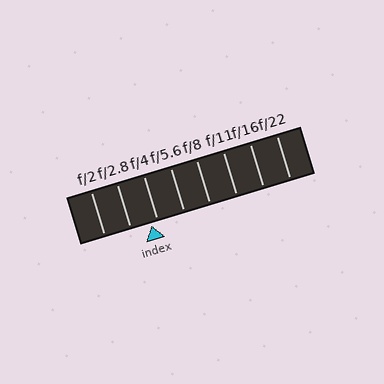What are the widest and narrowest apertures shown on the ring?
The widest aperture shown is f/2 and the narrowest is f/22.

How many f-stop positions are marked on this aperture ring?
There are 8 f-stop positions marked.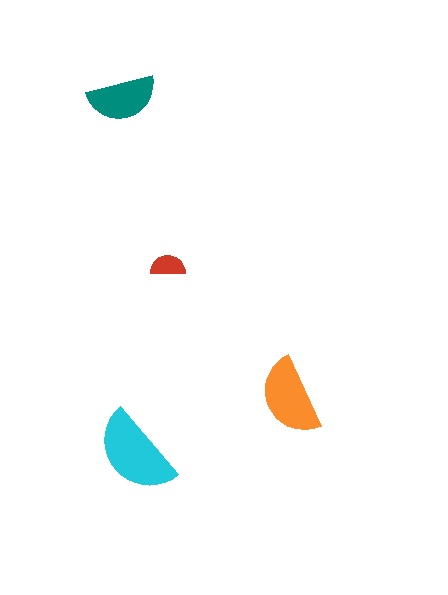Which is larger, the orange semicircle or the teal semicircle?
The orange one.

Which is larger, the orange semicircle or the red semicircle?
The orange one.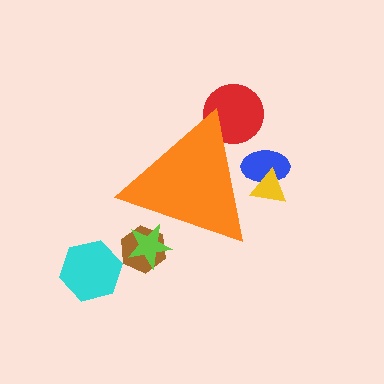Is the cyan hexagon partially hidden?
No, the cyan hexagon is fully visible.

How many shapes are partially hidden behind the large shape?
5 shapes are partially hidden.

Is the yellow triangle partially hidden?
Yes, the yellow triangle is partially hidden behind the orange triangle.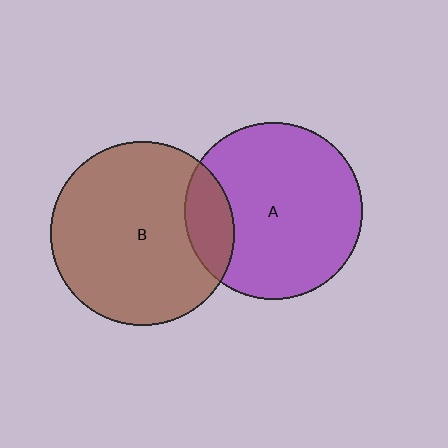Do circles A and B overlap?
Yes.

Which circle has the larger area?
Circle B (brown).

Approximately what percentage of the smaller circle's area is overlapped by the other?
Approximately 15%.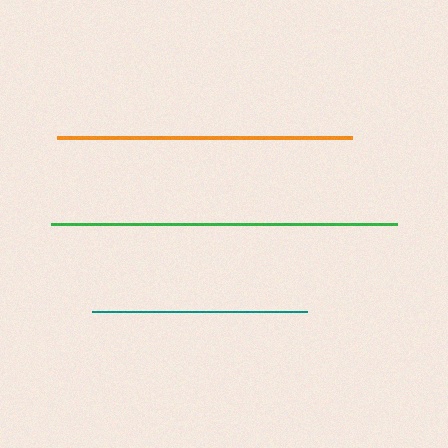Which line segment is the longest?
The green line is the longest at approximately 346 pixels.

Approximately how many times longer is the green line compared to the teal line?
The green line is approximately 1.6 times the length of the teal line.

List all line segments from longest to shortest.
From longest to shortest: green, orange, teal.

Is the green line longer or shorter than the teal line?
The green line is longer than the teal line.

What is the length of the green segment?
The green segment is approximately 346 pixels long.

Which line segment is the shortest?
The teal line is the shortest at approximately 215 pixels.